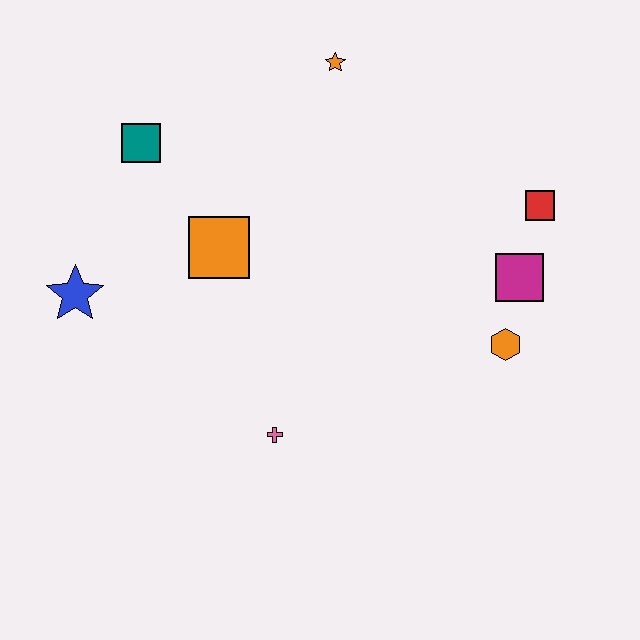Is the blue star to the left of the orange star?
Yes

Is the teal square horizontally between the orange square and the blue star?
Yes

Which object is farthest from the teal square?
The orange hexagon is farthest from the teal square.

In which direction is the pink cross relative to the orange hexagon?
The pink cross is to the left of the orange hexagon.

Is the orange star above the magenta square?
Yes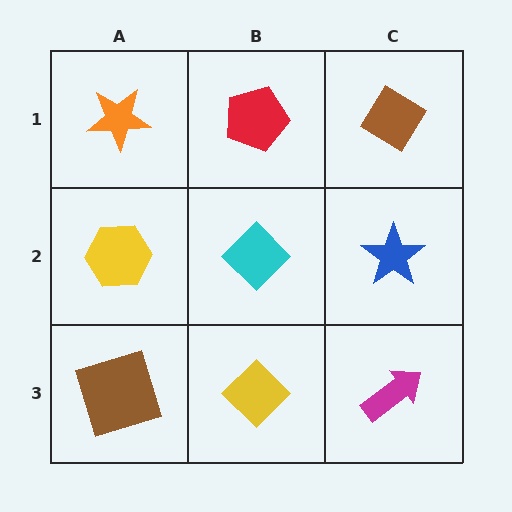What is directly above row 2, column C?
A brown diamond.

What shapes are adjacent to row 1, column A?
A yellow hexagon (row 2, column A), a red pentagon (row 1, column B).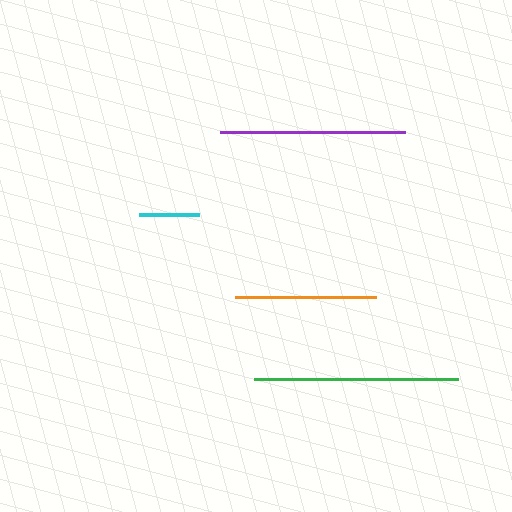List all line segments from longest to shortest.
From longest to shortest: green, purple, orange, cyan.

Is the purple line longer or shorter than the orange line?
The purple line is longer than the orange line.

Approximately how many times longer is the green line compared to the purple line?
The green line is approximately 1.1 times the length of the purple line.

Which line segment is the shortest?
The cyan line is the shortest at approximately 61 pixels.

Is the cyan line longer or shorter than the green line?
The green line is longer than the cyan line.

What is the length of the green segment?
The green segment is approximately 204 pixels long.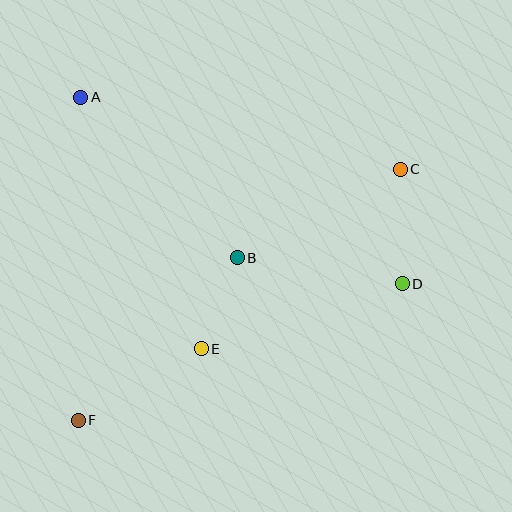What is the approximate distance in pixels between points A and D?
The distance between A and D is approximately 371 pixels.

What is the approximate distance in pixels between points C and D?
The distance between C and D is approximately 115 pixels.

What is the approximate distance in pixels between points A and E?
The distance between A and E is approximately 279 pixels.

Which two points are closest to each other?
Points B and E are closest to each other.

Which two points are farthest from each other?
Points C and F are farthest from each other.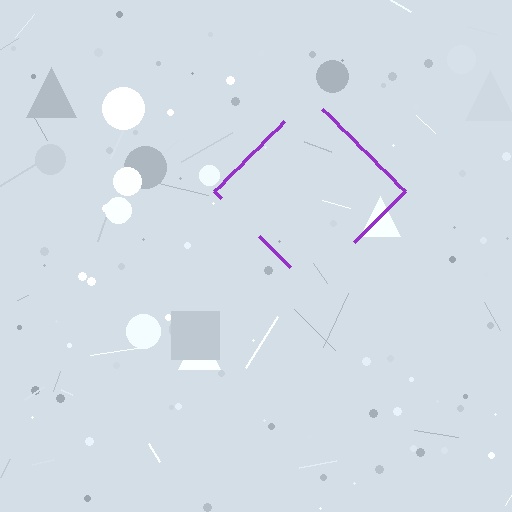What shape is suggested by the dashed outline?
The dashed outline suggests a diamond.